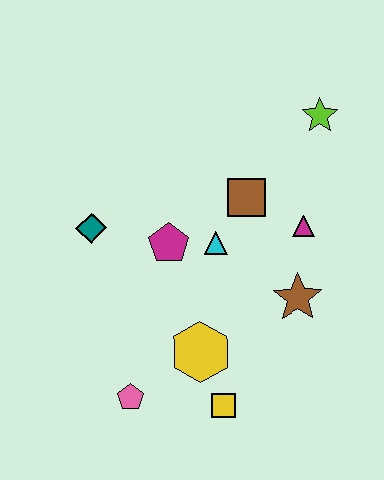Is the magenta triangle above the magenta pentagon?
Yes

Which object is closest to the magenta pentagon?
The cyan triangle is closest to the magenta pentagon.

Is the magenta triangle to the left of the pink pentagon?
No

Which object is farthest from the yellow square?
The lime star is farthest from the yellow square.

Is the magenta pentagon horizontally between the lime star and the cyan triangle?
No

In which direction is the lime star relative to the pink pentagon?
The lime star is above the pink pentagon.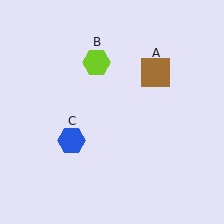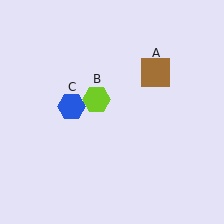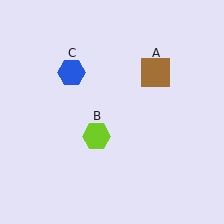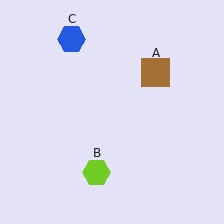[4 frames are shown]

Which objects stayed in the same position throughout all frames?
Brown square (object A) remained stationary.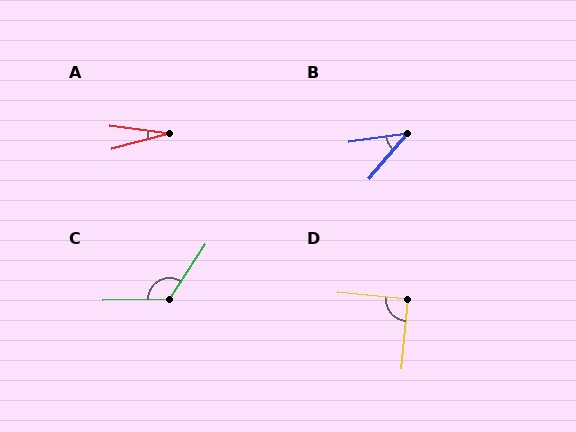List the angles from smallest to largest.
A (22°), B (42°), D (90°), C (124°).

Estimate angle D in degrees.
Approximately 90 degrees.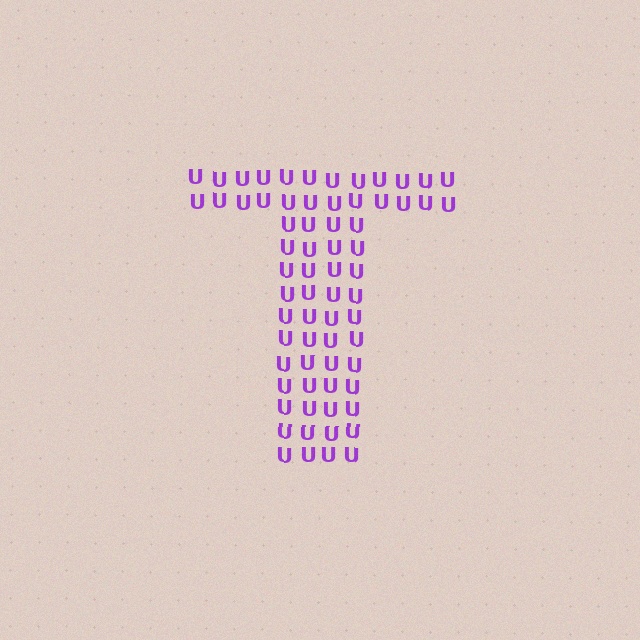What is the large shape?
The large shape is the letter T.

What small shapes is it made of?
It is made of small letter U's.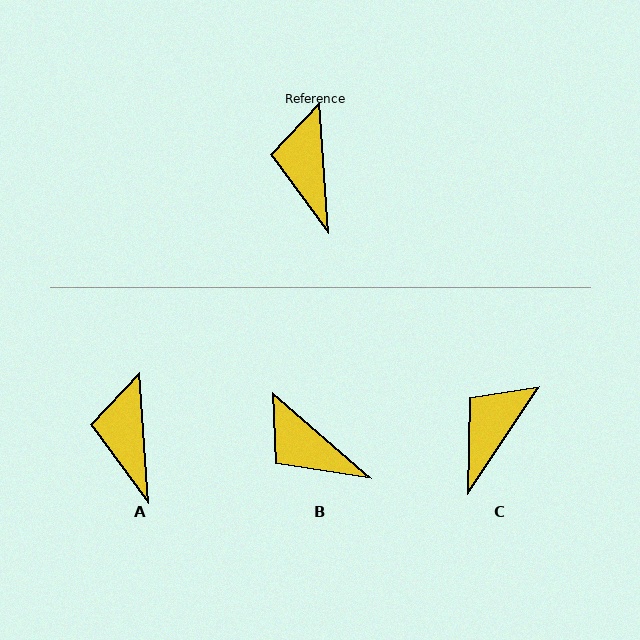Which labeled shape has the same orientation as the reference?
A.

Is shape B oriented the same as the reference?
No, it is off by about 45 degrees.